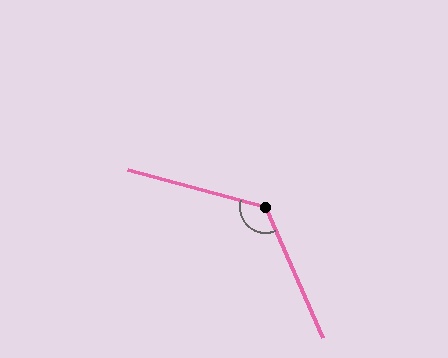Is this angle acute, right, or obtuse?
It is obtuse.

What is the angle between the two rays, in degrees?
Approximately 128 degrees.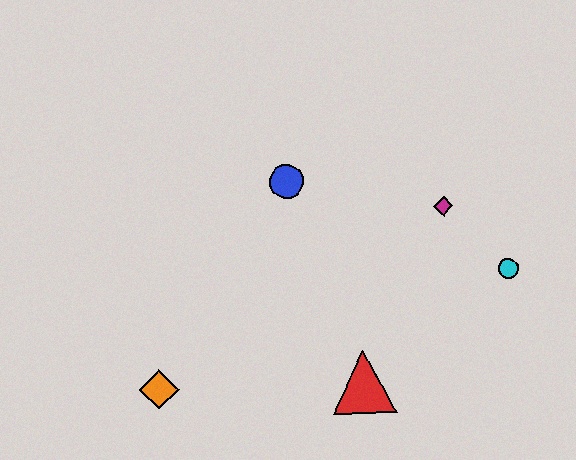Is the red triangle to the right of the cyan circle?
No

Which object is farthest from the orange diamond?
The cyan circle is farthest from the orange diamond.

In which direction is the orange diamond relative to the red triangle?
The orange diamond is to the left of the red triangle.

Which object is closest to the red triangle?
The cyan circle is closest to the red triangle.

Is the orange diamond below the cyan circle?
Yes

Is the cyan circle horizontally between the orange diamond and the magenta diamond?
No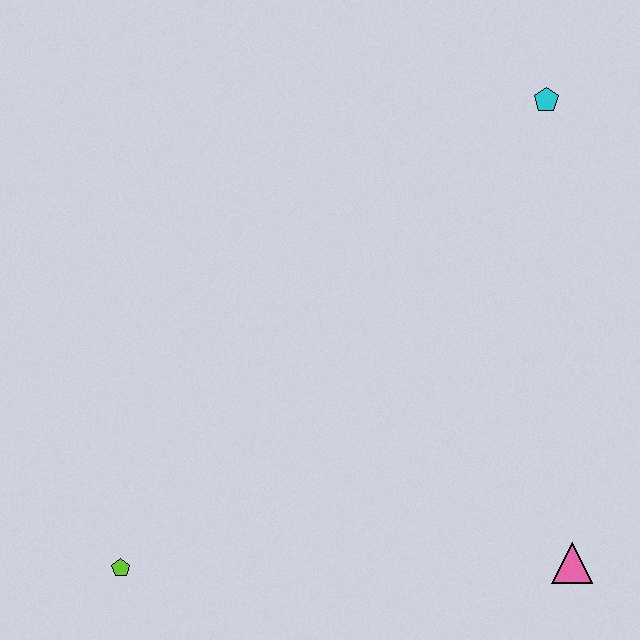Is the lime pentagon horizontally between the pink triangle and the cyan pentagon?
No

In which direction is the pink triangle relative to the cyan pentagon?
The pink triangle is below the cyan pentagon.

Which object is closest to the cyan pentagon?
The pink triangle is closest to the cyan pentagon.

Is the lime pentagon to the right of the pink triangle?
No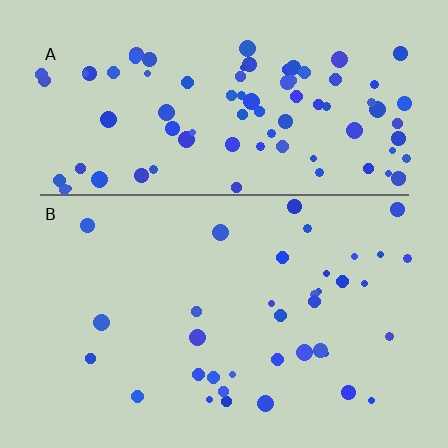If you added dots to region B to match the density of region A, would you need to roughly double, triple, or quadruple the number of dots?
Approximately double.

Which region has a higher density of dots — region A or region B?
A (the top).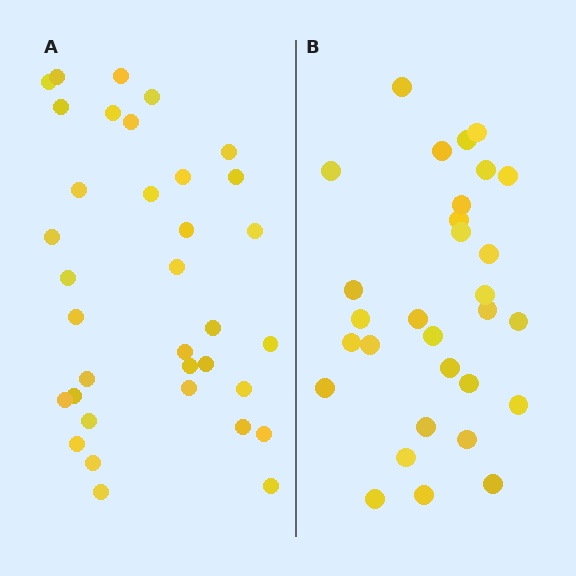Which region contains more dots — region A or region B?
Region A (the left region) has more dots.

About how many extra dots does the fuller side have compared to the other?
Region A has about 5 more dots than region B.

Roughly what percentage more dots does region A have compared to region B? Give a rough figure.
About 15% more.